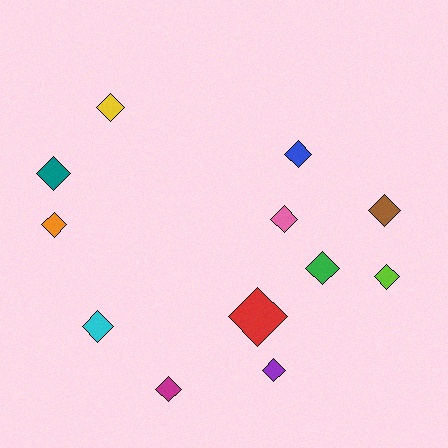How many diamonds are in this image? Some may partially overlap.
There are 12 diamonds.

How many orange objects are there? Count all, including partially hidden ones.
There is 1 orange object.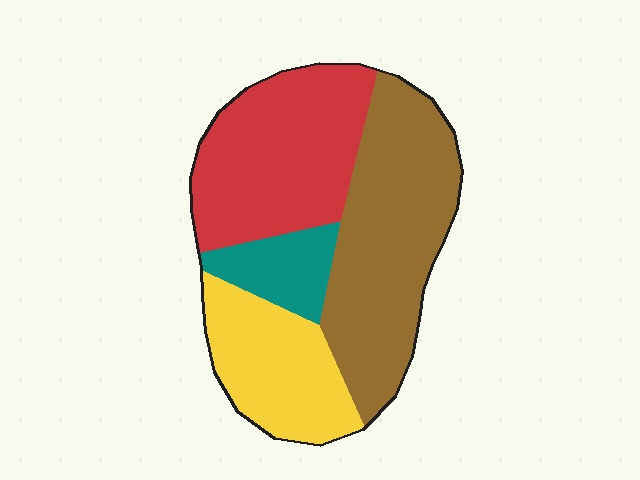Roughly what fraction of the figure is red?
Red takes up about one third (1/3) of the figure.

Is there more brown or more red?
Brown.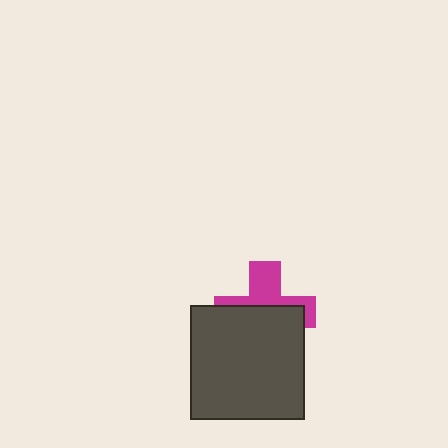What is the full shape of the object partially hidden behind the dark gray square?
The partially hidden object is a magenta cross.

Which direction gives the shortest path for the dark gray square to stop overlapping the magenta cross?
Moving down gives the shortest separation.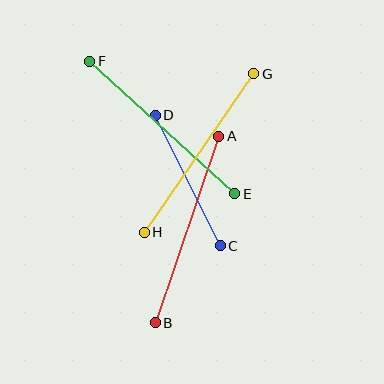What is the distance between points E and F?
The distance is approximately 196 pixels.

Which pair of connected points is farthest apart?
Points A and B are farthest apart.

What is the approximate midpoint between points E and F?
The midpoint is at approximately (162, 128) pixels.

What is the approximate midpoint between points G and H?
The midpoint is at approximately (199, 153) pixels.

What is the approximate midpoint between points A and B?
The midpoint is at approximately (187, 229) pixels.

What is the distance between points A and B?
The distance is approximately 197 pixels.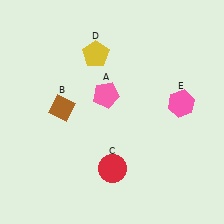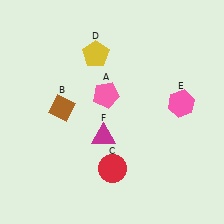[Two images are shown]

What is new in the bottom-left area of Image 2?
A magenta triangle (F) was added in the bottom-left area of Image 2.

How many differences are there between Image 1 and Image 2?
There is 1 difference between the two images.